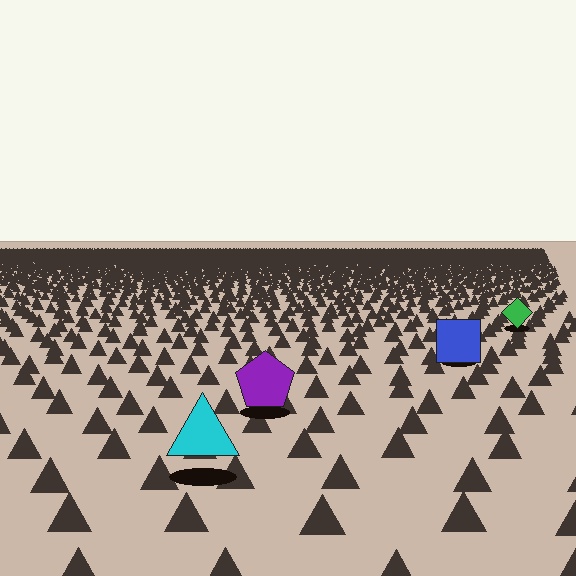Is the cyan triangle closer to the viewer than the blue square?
Yes. The cyan triangle is closer — you can tell from the texture gradient: the ground texture is coarser near it.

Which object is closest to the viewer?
The cyan triangle is closest. The texture marks near it are larger and more spread out.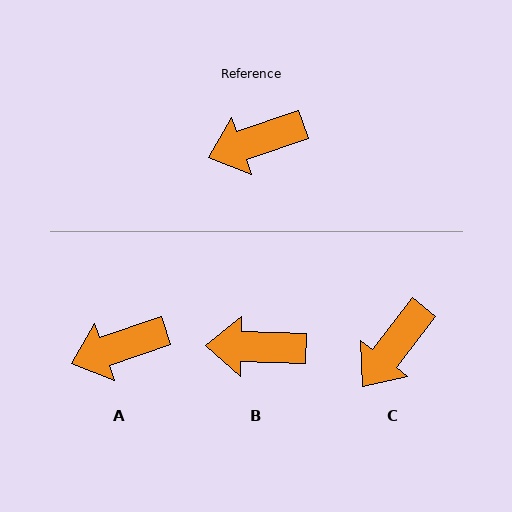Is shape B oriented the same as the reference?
No, it is off by about 21 degrees.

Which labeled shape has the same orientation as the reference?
A.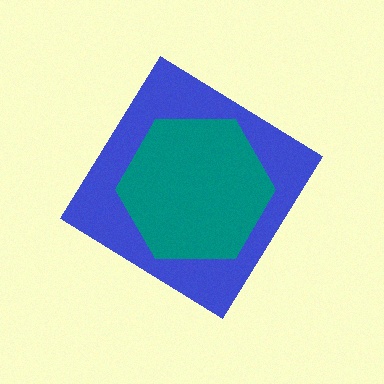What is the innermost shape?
The teal hexagon.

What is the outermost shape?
The blue diamond.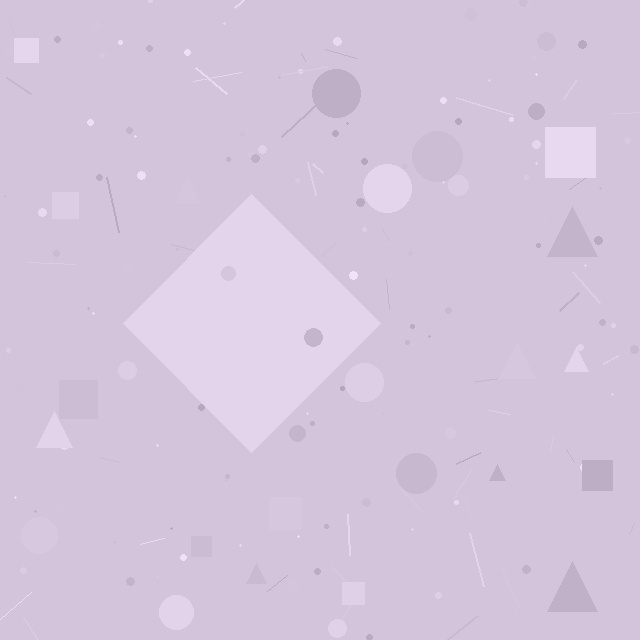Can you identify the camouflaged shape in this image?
The camouflaged shape is a diamond.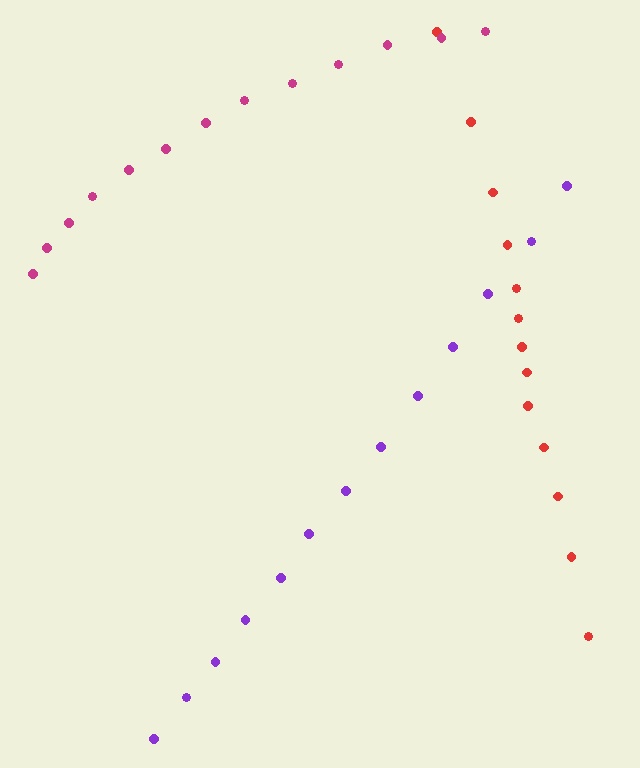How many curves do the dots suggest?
There are 3 distinct paths.